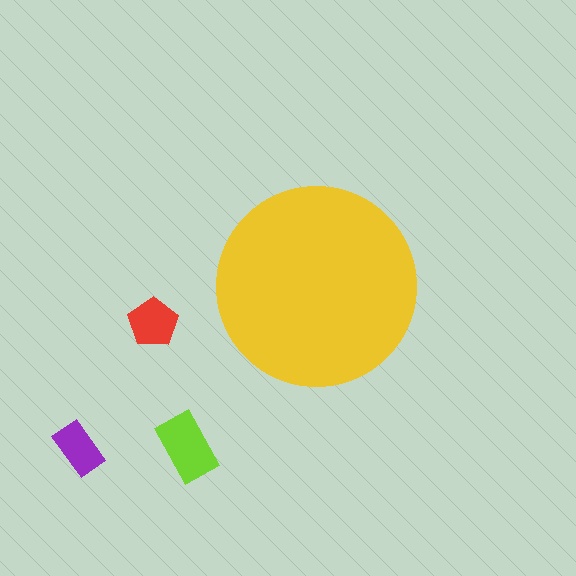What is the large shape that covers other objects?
A yellow circle.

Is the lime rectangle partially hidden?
No, the lime rectangle is fully visible.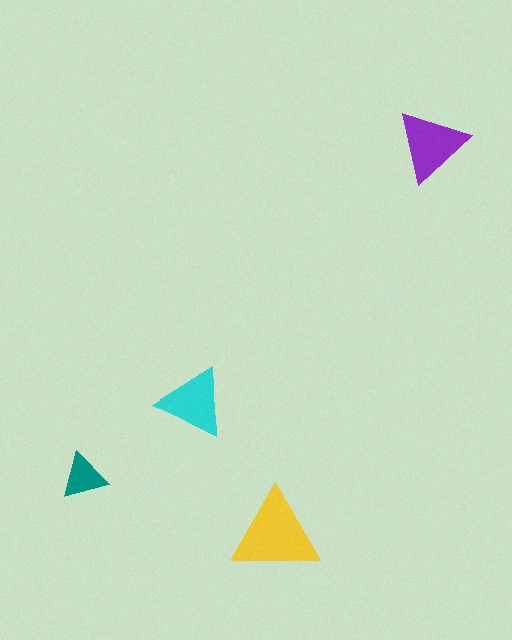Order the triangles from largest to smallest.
the yellow one, the purple one, the cyan one, the teal one.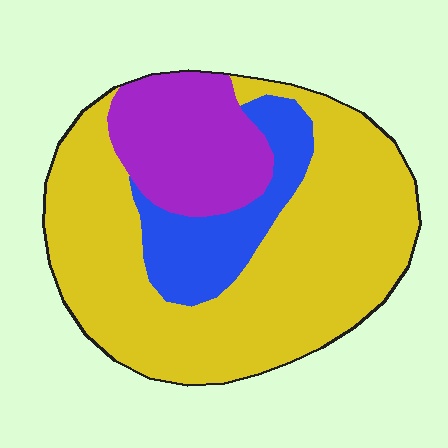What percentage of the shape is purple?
Purple covers 20% of the shape.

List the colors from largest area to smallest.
From largest to smallest: yellow, purple, blue.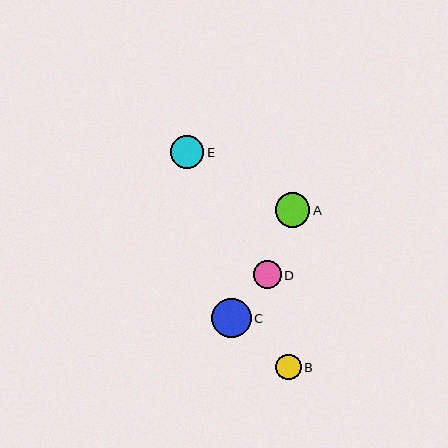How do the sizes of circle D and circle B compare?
Circle D and circle B are approximately the same size.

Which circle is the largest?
Circle C is the largest with a size of approximately 40 pixels.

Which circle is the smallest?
Circle B is the smallest with a size of approximately 26 pixels.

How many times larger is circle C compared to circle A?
Circle C is approximately 1.2 times the size of circle A.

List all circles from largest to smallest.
From largest to smallest: C, A, E, D, B.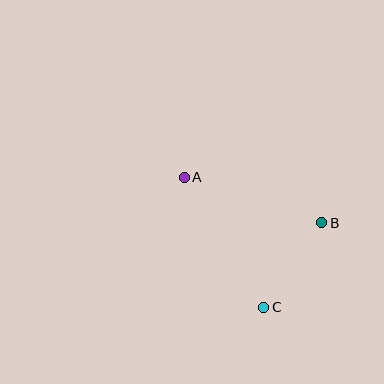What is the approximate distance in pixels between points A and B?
The distance between A and B is approximately 144 pixels.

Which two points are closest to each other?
Points B and C are closest to each other.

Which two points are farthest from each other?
Points A and C are farthest from each other.